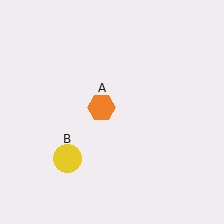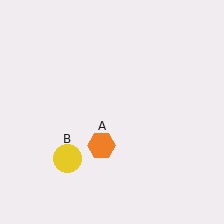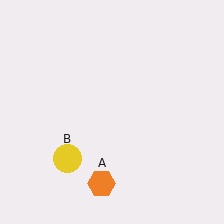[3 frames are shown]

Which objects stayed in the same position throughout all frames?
Yellow circle (object B) remained stationary.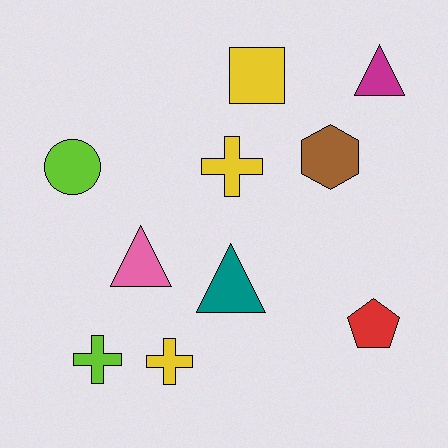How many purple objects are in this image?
There are no purple objects.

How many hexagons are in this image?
There is 1 hexagon.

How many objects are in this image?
There are 10 objects.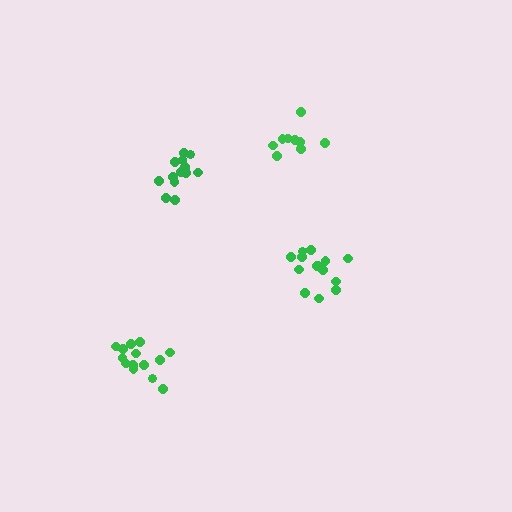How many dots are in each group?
Group 1: 14 dots, Group 2: 9 dots, Group 3: 14 dots, Group 4: 14 dots (51 total).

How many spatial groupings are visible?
There are 4 spatial groupings.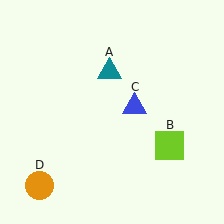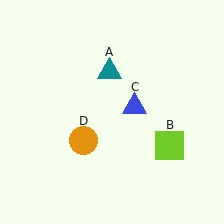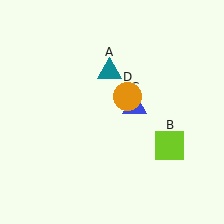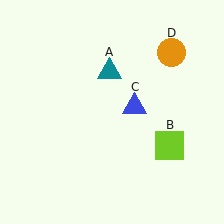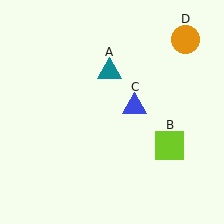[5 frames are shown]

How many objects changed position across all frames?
1 object changed position: orange circle (object D).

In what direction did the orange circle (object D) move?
The orange circle (object D) moved up and to the right.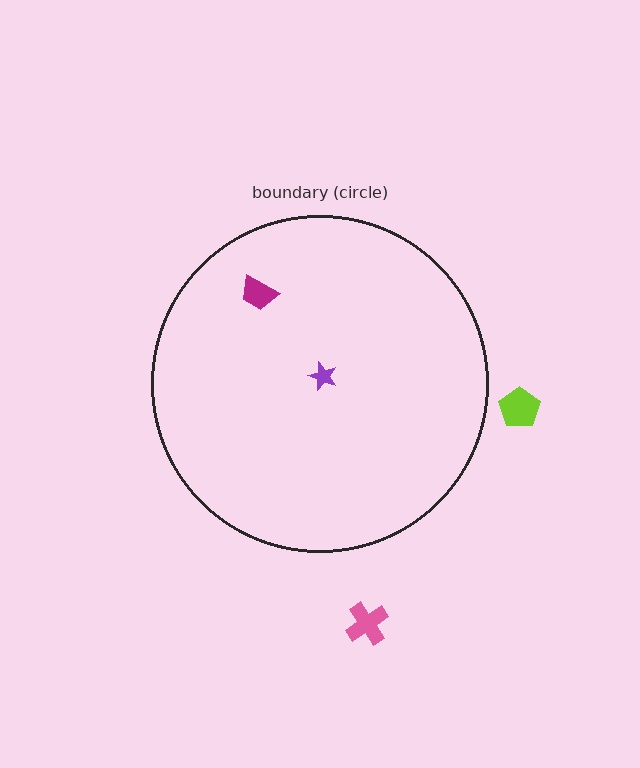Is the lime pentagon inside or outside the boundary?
Outside.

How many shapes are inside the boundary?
2 inside, 2 outside.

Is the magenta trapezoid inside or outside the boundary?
Inside.